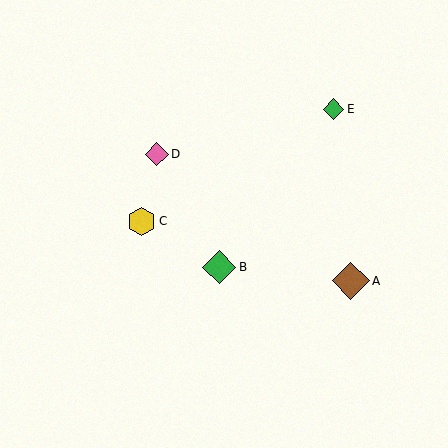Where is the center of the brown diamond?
The center of the brown diamond is at (351, 281).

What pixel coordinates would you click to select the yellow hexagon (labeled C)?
Click at (141, 221) to select the yellow hexagon C.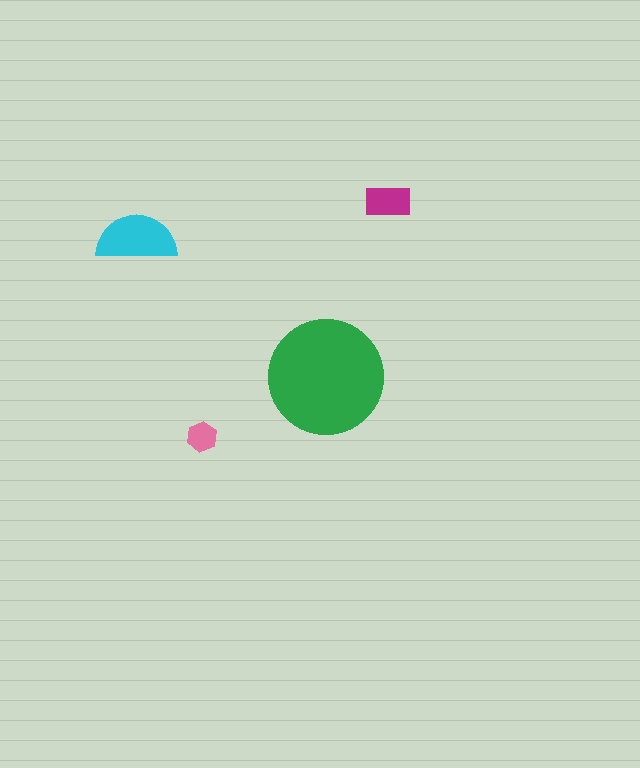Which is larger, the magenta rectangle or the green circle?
The green circle.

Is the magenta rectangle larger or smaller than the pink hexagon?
Larger.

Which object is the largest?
The green circle.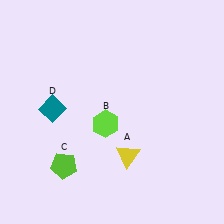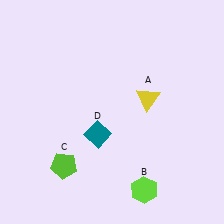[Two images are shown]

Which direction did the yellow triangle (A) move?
The yellow triangle (A) moved up.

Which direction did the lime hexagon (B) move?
The lime hexagon (B) moved down.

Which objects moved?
The objects that moved are: the yellow triangle (A), the lime hexagon (B), the teal diamond (D).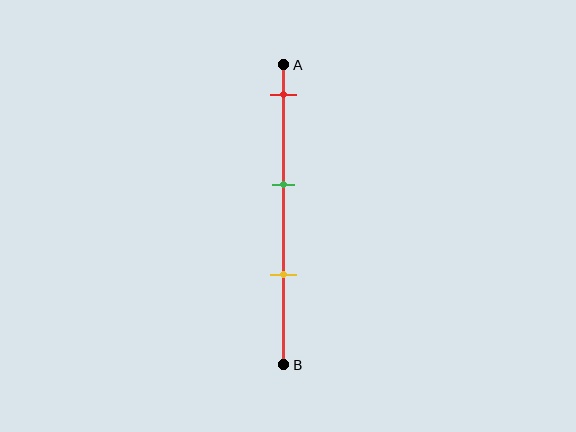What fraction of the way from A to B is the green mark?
The green mark is approximately 40% (0.4) of the way from A to B.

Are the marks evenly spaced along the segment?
Yes, the marks are approximately evenly spaced.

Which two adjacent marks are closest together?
The green and yellow marks are the closest adjacent pair.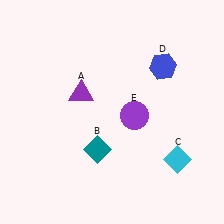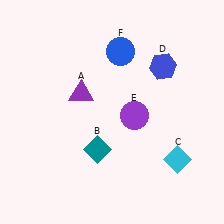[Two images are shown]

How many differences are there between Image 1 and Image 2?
There is 1 difference between the two images.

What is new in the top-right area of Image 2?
A blue circle (F) was added in the top-right area of Image 2.